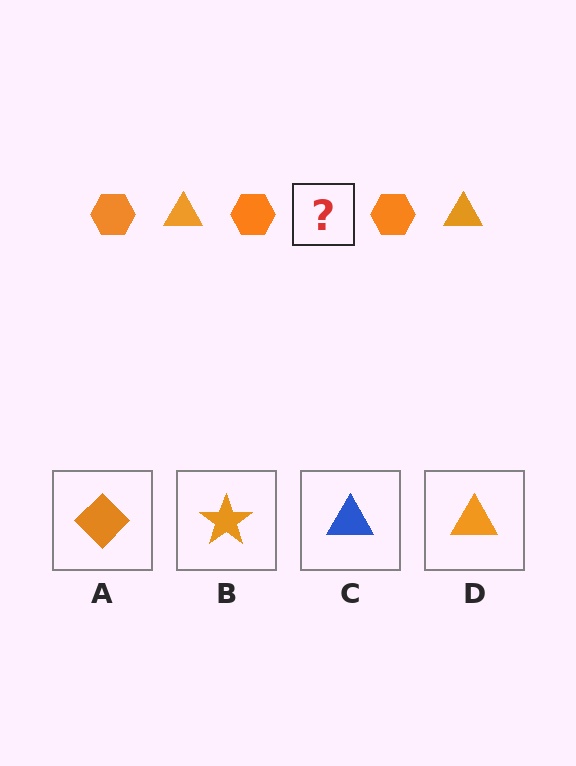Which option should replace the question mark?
Option D.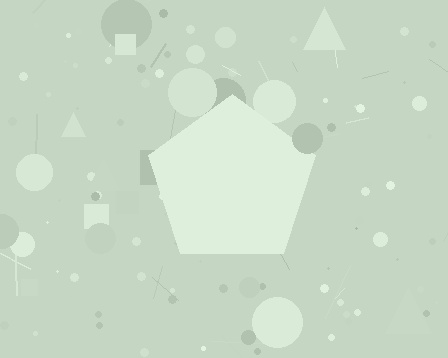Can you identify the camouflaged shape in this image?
The camouflaged shape is a pentagon.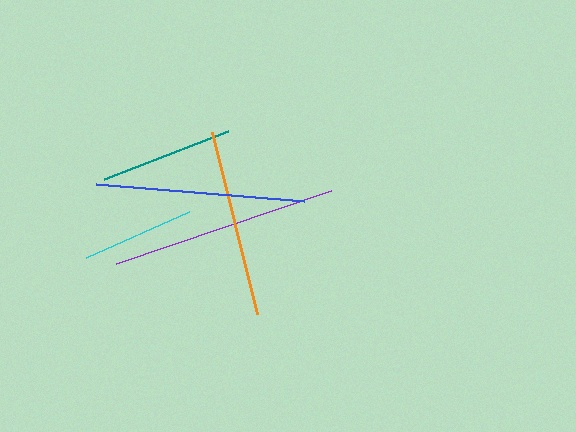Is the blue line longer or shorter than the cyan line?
The blue line is longer than the cyan line.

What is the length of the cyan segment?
The cyan segment is approximately 113 pixels long.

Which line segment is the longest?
The purple line is the longest at approximately 227 pixels.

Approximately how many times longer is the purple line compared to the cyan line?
The purple line is approximately 2.0 times the length of the cyan line.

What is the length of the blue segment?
The blue segment is approximately 209 pixels long.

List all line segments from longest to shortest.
From longest to shortest: purple, blue, orange, teal, cyan.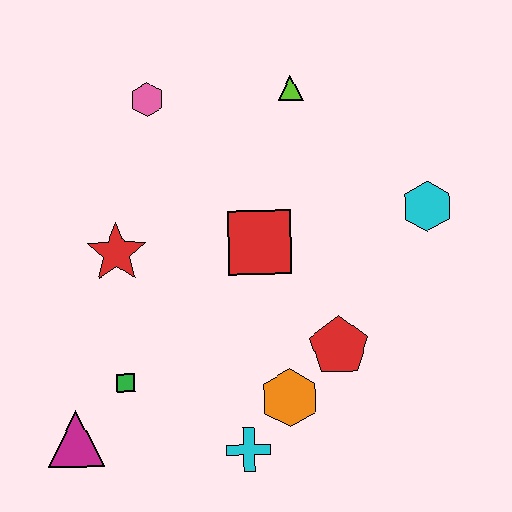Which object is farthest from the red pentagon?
The pink hexagon is farthest from the red pentagon.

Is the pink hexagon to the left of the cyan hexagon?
Yes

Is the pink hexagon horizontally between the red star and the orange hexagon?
Yes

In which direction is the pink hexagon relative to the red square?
The pink hexagon is above the red square.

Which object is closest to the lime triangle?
The pink hexagon is closest to the lime triangle.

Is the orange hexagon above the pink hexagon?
No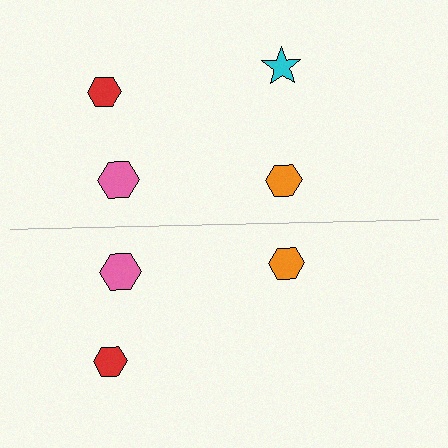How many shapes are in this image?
There are 7 shapes in this image.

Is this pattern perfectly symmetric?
No, the pattern is not perfectly symmetric. A cyan star is missing from the bottom side.